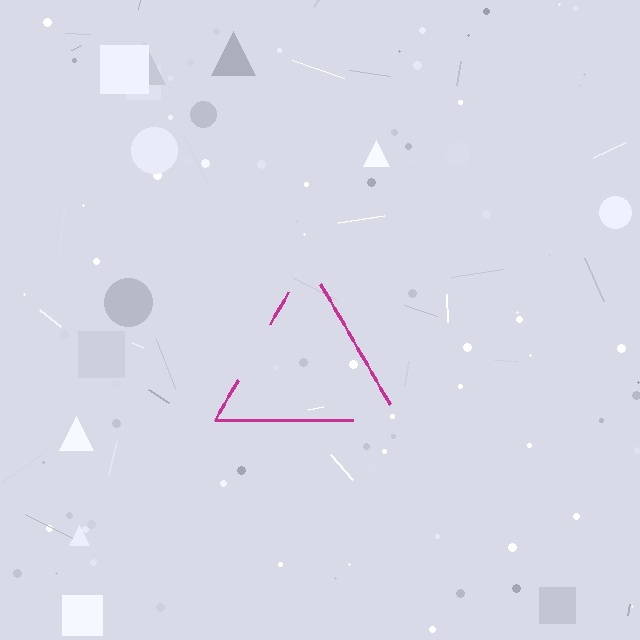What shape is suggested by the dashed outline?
The dashed outline suggests a triangle.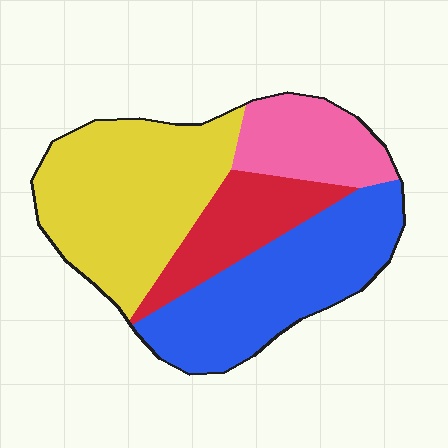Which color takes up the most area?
Yellow, at roughly 35%.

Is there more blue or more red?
Blue.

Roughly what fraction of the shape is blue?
Blue covers 32% of the shape.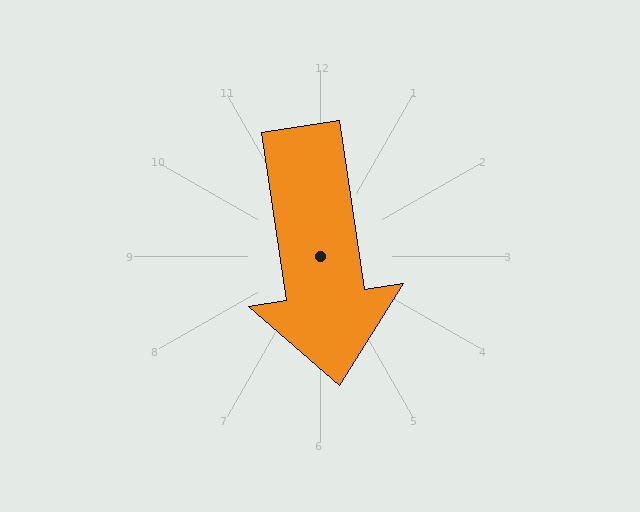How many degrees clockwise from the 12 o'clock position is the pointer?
Approximately 171 degrees.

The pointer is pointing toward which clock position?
Roughly 6 o'clock.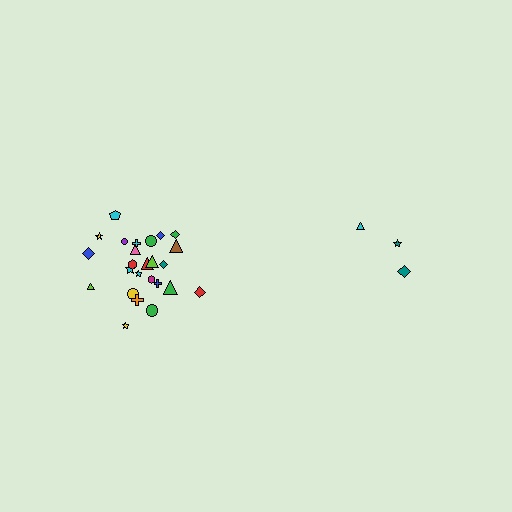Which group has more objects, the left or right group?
The left group.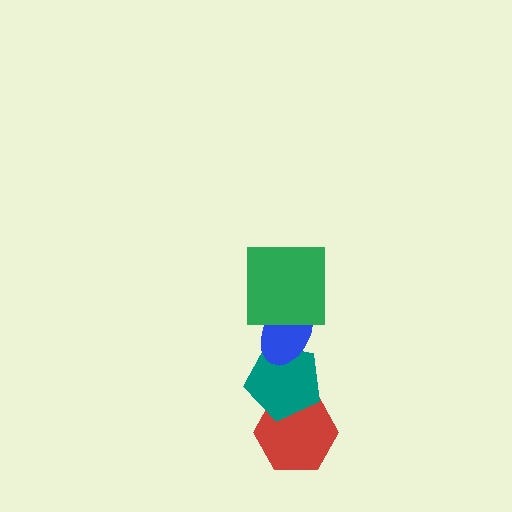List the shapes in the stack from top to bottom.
From top to bottom: the green square, the blue ellipse, the teal pentagon, the red hexagon.